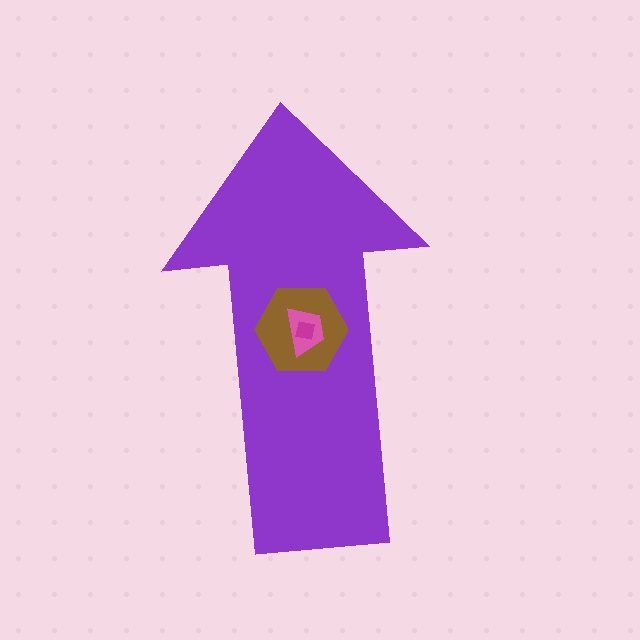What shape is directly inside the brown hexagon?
The pink trapezoid.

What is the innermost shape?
The magenta square.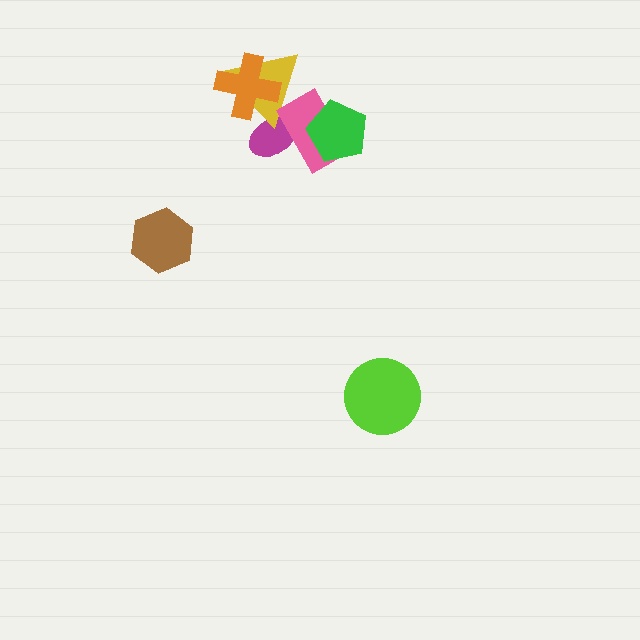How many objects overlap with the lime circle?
0 objects overlap with the lime circle.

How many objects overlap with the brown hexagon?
0 objects overlap with the brown hexagon.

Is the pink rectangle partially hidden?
Yes, it is partially covered by another shape.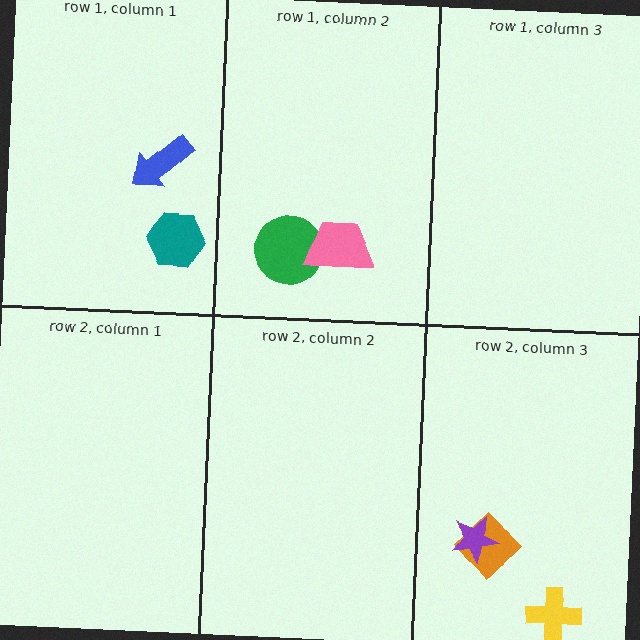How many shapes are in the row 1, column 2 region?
2.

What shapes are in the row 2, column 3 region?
The yellow cross, the orange diamond, the purple star.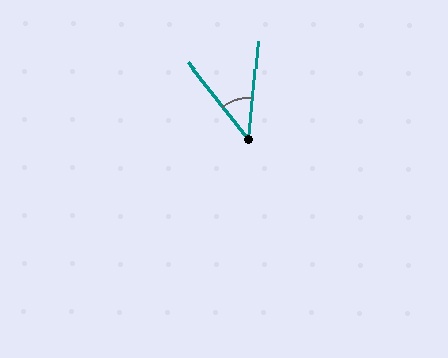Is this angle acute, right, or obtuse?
It is acute.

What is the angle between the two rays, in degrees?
Approximately 44 degrees.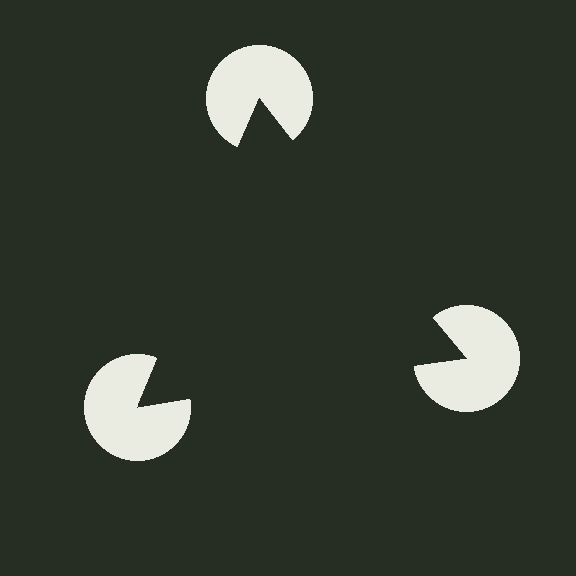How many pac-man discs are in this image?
There are 3 — one at each vertex of the illusory triangle.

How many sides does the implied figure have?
3 sides.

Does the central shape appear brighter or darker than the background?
It typically appears slightly darker than the background, even though no actual brightness change is drawn.